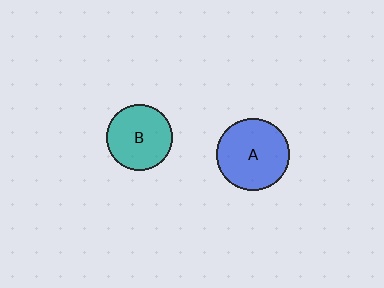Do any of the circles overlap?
No, none of the circles overlap.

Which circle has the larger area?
Circle A (blue).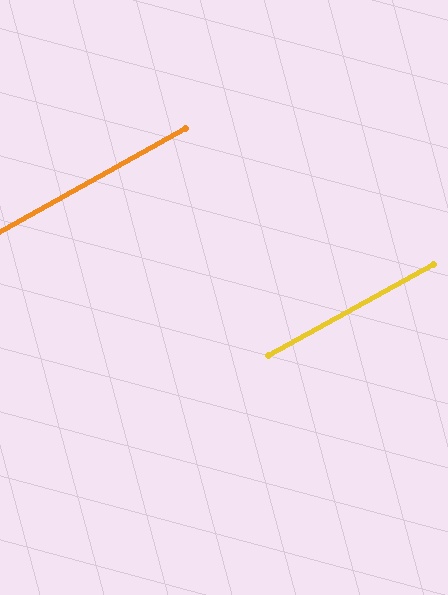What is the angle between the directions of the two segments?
Approximately 0 degrees.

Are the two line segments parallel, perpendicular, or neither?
Parallel — their directions differ by only 0.0°.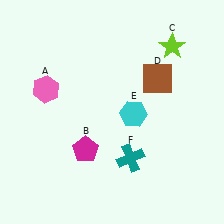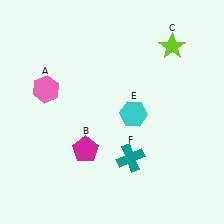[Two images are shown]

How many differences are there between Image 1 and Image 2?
There is 1 difference between the two images.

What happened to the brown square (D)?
The brown square (D) was removed in Image 2. It was in the top-right area of Image 1.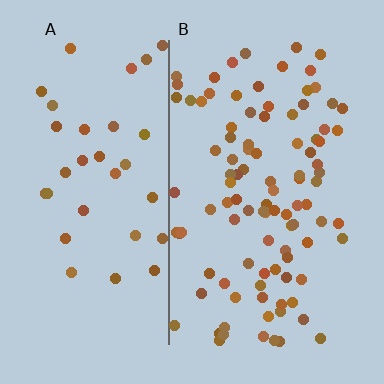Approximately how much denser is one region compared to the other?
Approximately 2.8× — region B over region A.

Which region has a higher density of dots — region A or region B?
B (the right).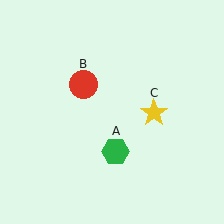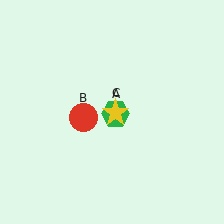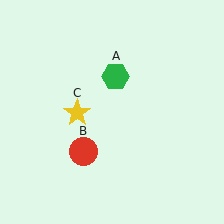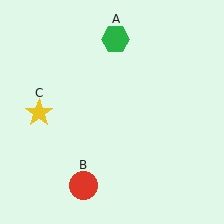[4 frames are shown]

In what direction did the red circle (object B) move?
The red circle (object B) moved down.